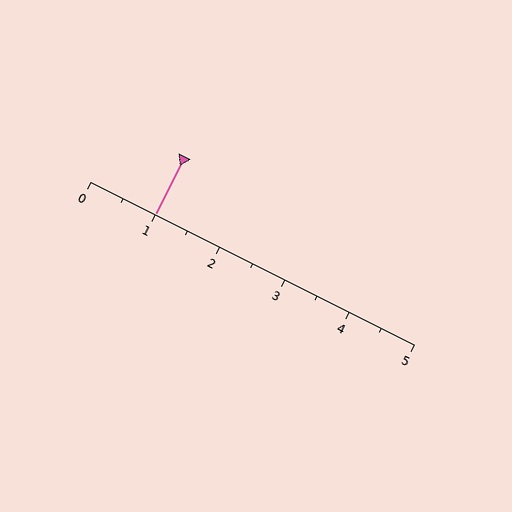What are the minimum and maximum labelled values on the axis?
The axis runs from 0 to 5.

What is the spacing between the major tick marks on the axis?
The major ticks are spaced 1 apart.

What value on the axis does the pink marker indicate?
The marker indicates approximately 1.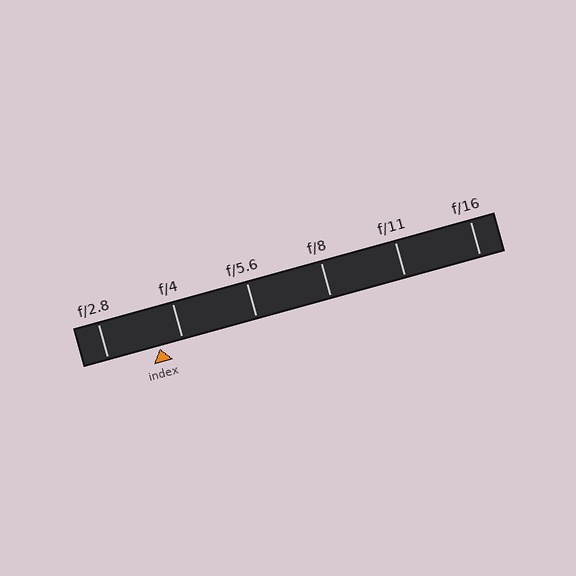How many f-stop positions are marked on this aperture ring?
There are 6 f-stop positions marked.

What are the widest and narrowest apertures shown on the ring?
The widest aperture shown is f/2.8 and the narrowest is f/16.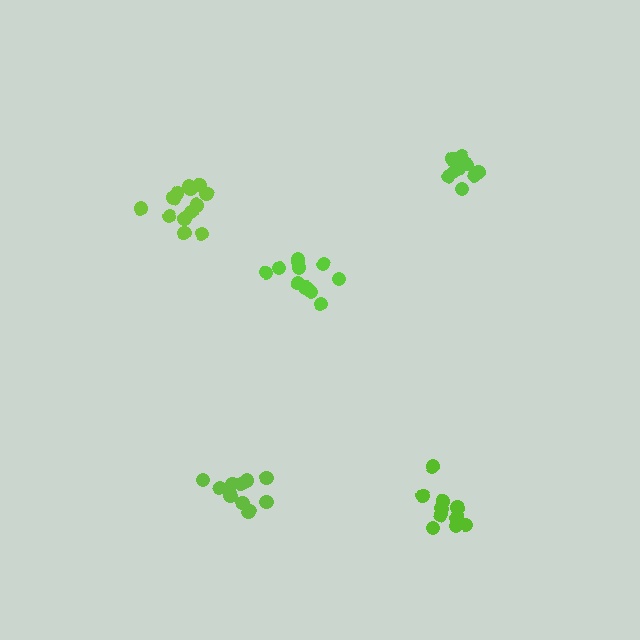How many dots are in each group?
Group 1: 10 dots, Group 2: 10 dots, Group 3: 10 dots, Group 4: 10 dots, Group 5: 13 dots (53 total).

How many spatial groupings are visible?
There are 5 spatial groupings.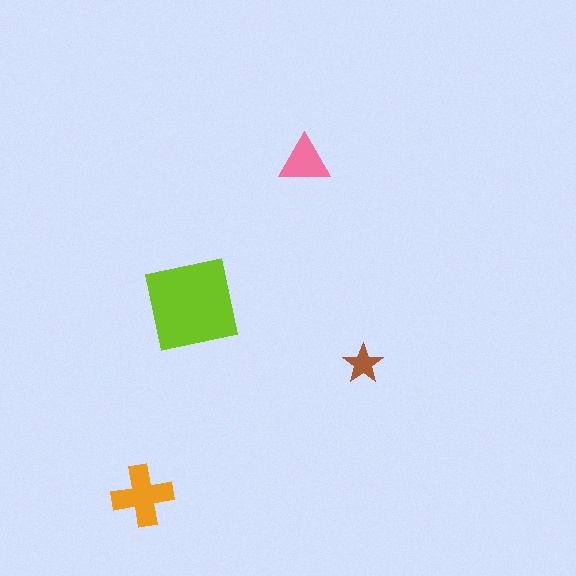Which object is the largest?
The lime square.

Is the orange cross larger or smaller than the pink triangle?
Larger.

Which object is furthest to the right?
The brown star is rightmost.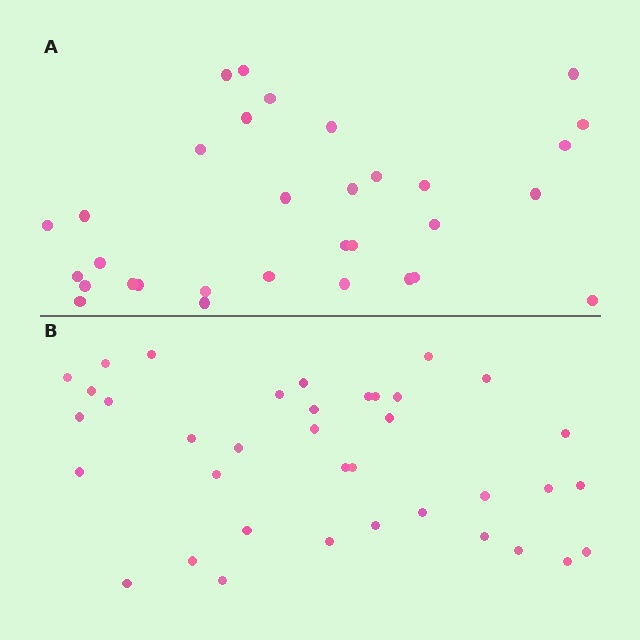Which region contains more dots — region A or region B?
Region B (the bottom region) has more dots.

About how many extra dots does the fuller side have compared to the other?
Region B has about 5 more dots than region A.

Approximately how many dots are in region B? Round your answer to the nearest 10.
About 40 dots. (The exact count is 37, which rounds to 40.)